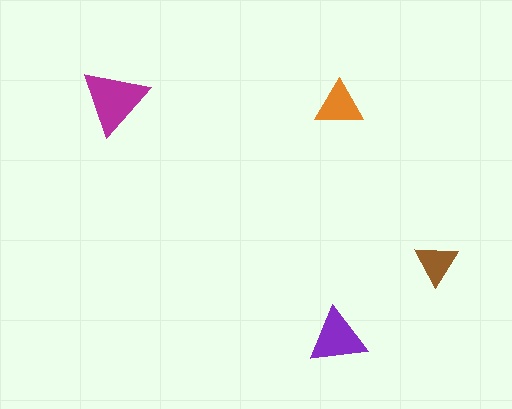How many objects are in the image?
There are 4 objects in the image.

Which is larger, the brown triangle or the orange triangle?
The orange one.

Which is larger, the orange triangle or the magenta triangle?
The magenta one.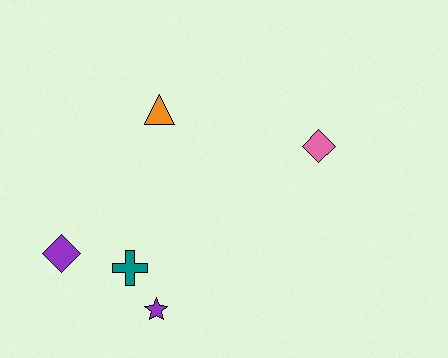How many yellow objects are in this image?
There are no yellow objects.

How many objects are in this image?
There are 5 objects.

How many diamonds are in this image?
There are 2 diamonds.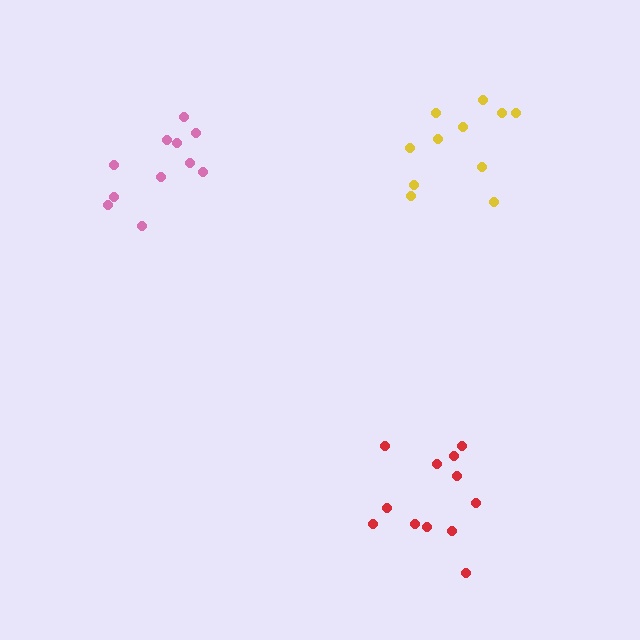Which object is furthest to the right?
The yellow cluster is rightmost.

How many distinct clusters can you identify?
There are 3 distinct clusters.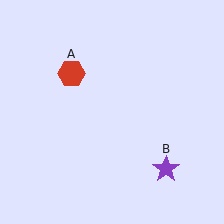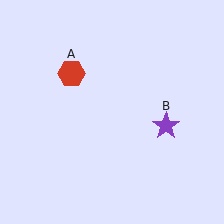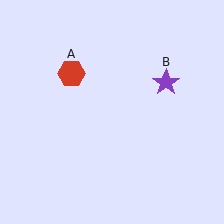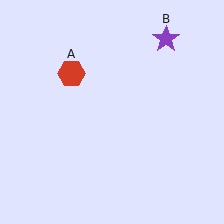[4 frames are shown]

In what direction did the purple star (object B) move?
The purple star (object B) moved up.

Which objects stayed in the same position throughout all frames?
Red hexagon (object A) remained stationary.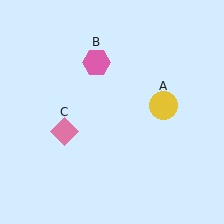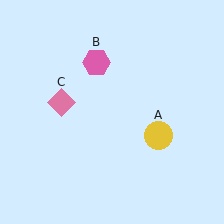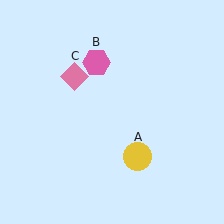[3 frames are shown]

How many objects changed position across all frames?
2 objects changed position: yellow circle (object A), pink diamond (object C).